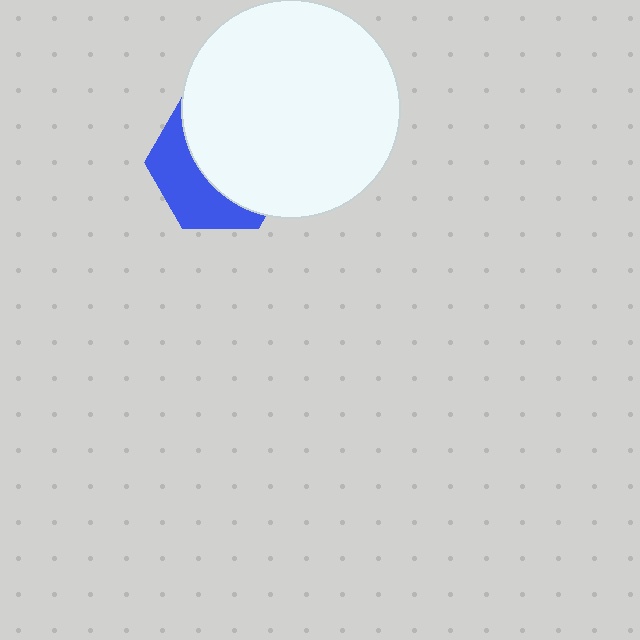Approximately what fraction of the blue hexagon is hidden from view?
Roughly 62% of the blue hexagon is hidden behind the white circle.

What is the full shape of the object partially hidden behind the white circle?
The partially hidden object is a blue hexagon.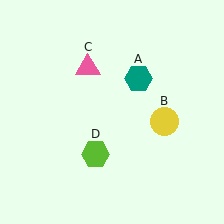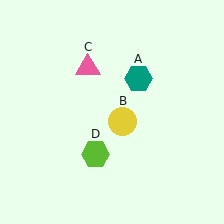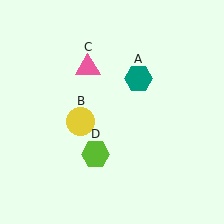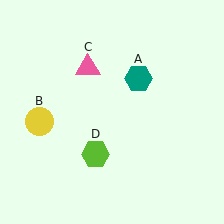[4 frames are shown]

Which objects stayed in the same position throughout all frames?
Teal hexagon (object A) and pink triangle (object C) and lime hexagon (object D) remained stationary.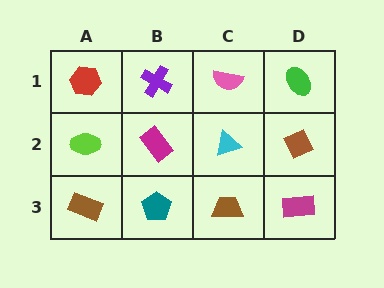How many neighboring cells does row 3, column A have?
2.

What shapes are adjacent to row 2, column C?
A pink semicircle (row 1, column C), a brown trapezoid (row 3, column C), a magenta rectangle (row 2, column B), a brown diamond (row 2, column D).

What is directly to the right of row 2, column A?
A magenta rectangle.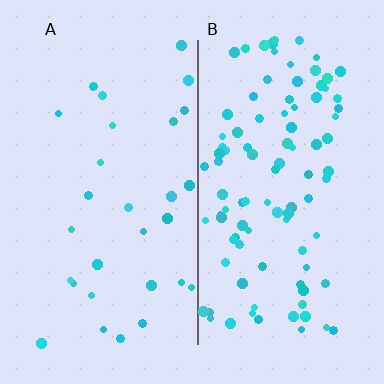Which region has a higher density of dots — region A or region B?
B (the right).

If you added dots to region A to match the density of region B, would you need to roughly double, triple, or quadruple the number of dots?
Approximately triple.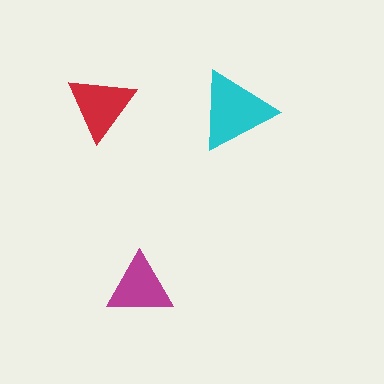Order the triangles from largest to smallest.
the cyan one, the red one, the magenta one.